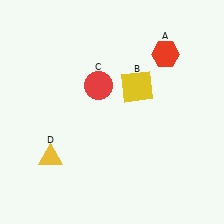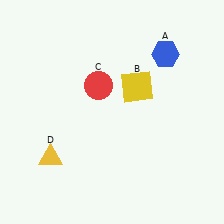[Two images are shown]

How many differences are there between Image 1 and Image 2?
There is 1 difference between the two images.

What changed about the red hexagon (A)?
In Image 1, A is red. In Image 2, it changed to blue.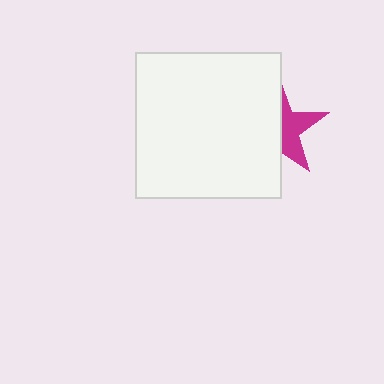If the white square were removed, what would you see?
You would see the complete magenta star.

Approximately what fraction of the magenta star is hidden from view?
Roughly 57% of the magenta star is hidden behind the white square.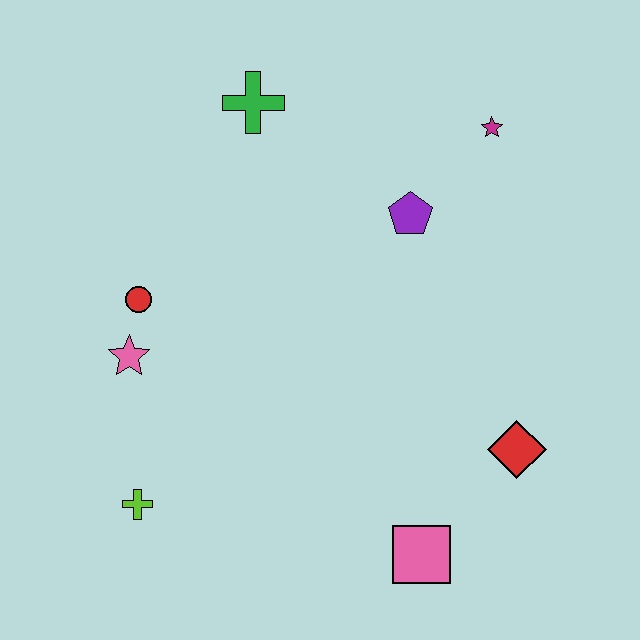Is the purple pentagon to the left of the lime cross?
No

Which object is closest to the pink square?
The red diamond is closest to the pink square.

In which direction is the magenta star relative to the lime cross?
The magenta star is above the lime cross.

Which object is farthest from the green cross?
The pink square is farthest from the green cross.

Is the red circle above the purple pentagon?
No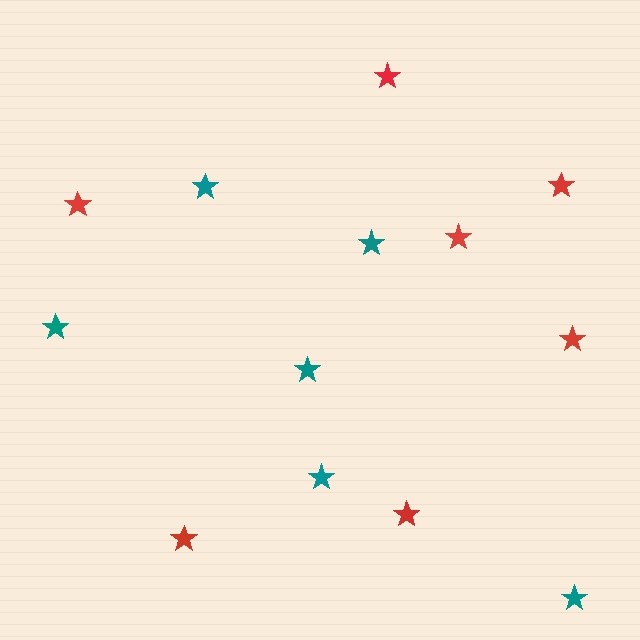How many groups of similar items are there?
There are 2 groups: one group of red stars (7) and one group of teal stars (6).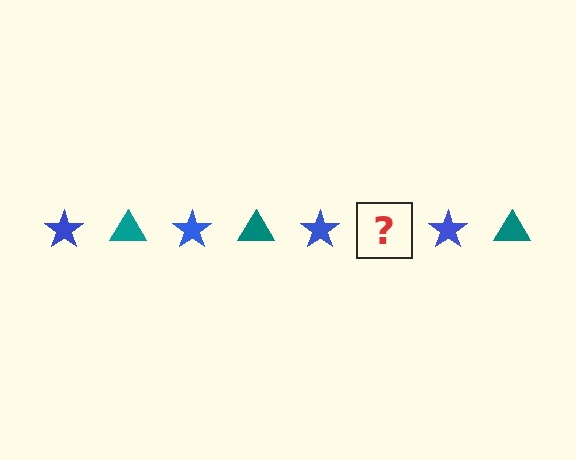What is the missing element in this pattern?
The missing element is a teal triangle.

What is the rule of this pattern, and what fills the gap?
The rule is that the pattern alternates between blue star and teal triangle. The gap should be filled with a teal triangle.